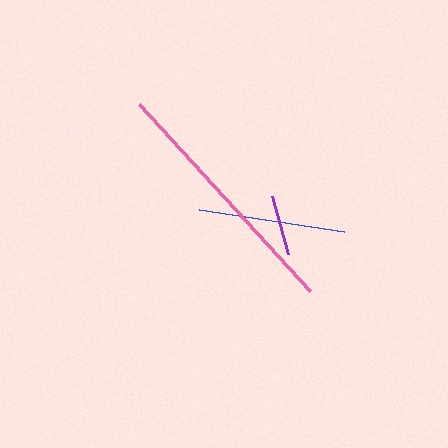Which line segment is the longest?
The pink line is the longest at approximately 254 pixels.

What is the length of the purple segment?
The purple segment is approximately 61 pixels long.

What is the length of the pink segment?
The pink segment is approximately 254 pixels long.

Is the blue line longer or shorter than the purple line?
The blue line is longer than the purple line.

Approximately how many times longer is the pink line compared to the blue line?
The pink line is approximately 1.7 times the length of the blue line.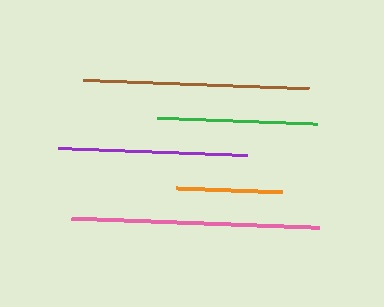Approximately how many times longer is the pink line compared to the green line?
The pink line is approximately 1.5 times the length of the green line.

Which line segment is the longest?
The pink line is the longest at approximately 248 pixels.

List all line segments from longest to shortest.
From longest to shortest: pink, brown, purple, green, orange.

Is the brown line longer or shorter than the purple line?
The brown line is longer than the purple line.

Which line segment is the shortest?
The orange line is the shortest at approximately 107 pixels.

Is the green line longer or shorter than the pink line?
The pink line is longer than the green line.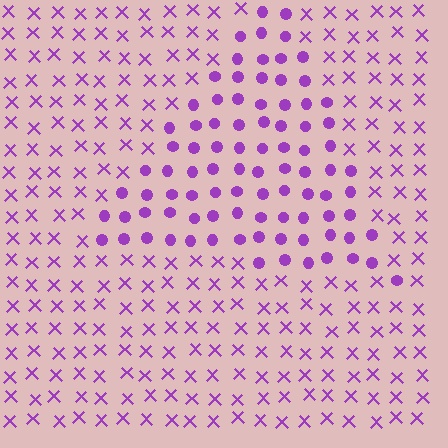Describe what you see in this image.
The image is filled with small purple elements arranged in a uniform grid. A triangle-shaped region contains circles, while the surrounding area contains X marks. The boundary is defined purely by the change in element shape.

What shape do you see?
I see a triangle.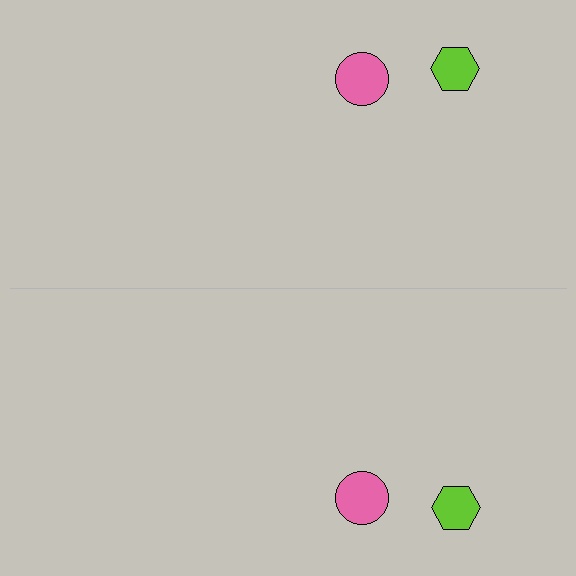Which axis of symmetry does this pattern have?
The pattern has a horizontal axis of symmetry running through the center of the image.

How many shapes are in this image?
There are 4 shapes in this image.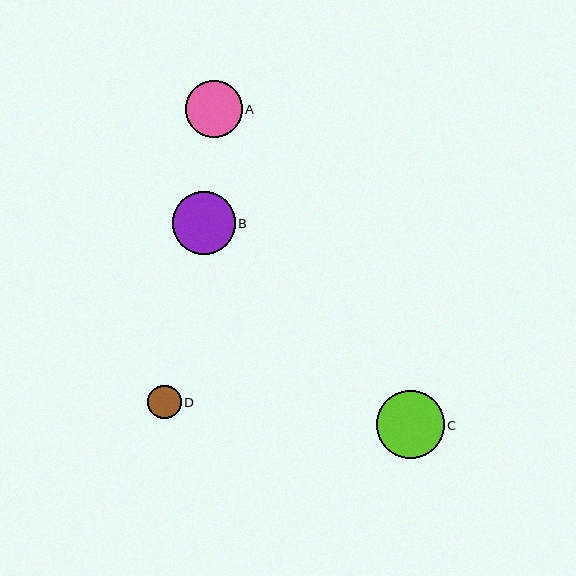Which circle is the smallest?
Circle D is the smallest with a size of approximately 34 pixels.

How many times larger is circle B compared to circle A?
Circle B is approximately 1.1 times the size of circle A.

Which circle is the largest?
Circle C is the largest with a size of approximately 68 pixels.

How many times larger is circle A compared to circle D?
Circle A is approximately 1.7 times the size of circle D.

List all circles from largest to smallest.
From largest to smallest: C, B, A, D.